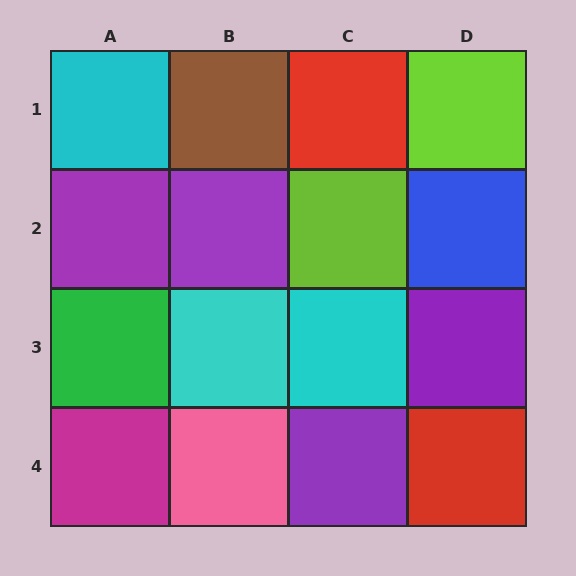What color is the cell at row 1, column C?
Red.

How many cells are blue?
1 cell is blue.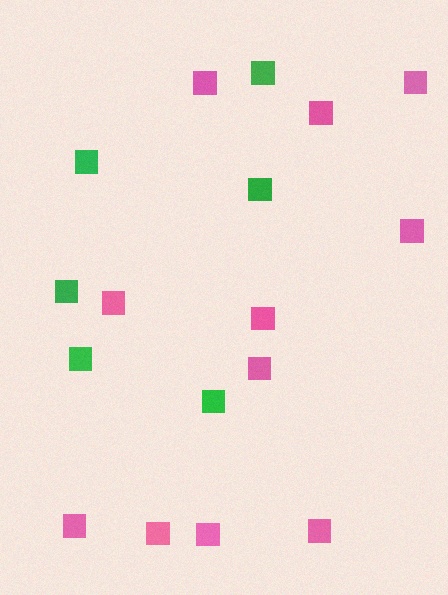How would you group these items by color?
There are 2 groups: one group of green squares (6) and one group of pink squares (11).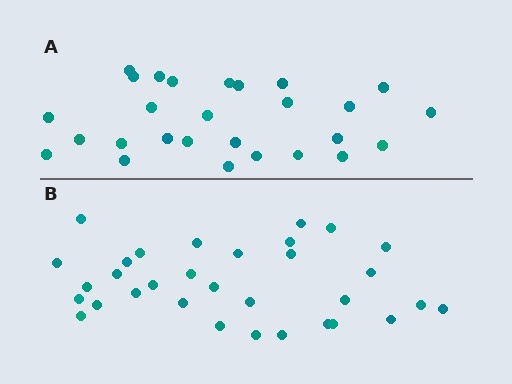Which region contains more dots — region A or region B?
Region B (the bottom region) has more dots.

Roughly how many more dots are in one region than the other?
Region B has about 5 more dots than region A.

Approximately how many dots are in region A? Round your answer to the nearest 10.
About 30 dots. (The exact count is 27, which rounds to 30.)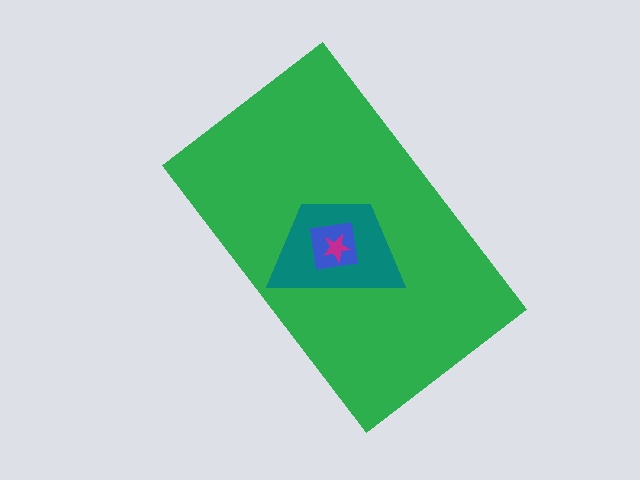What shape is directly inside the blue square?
The magenta star.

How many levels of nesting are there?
4.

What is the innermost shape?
The magenta star.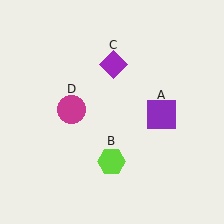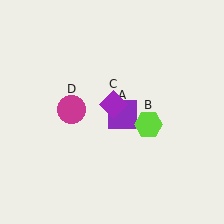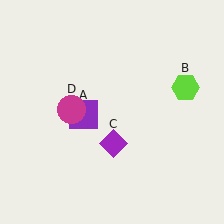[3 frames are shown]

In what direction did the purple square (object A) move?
The purple square (object A) moved left.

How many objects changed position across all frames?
3 objects changed position: purple square (object A), lime hexagon (object B), purple diamond (object C).